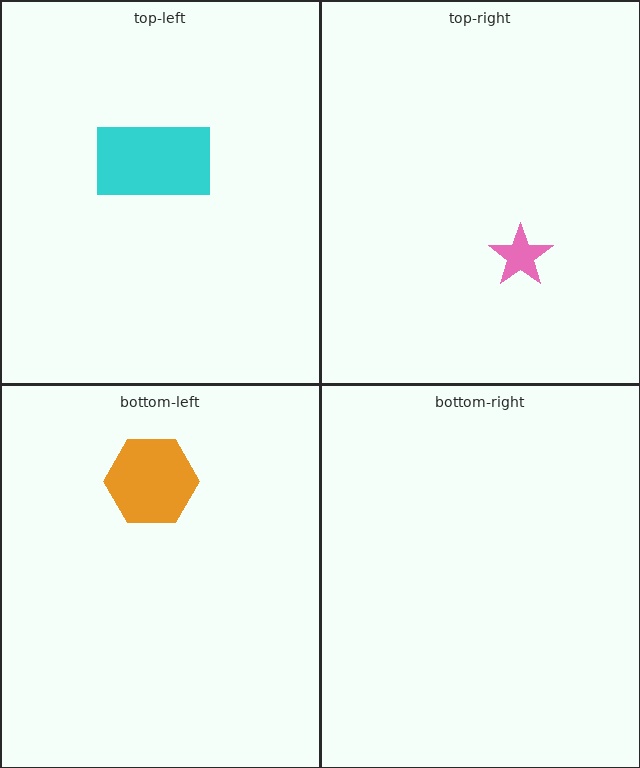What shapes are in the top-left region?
The cyan rectangle.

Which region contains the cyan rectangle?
The top-left region.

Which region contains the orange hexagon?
The bottom-left region.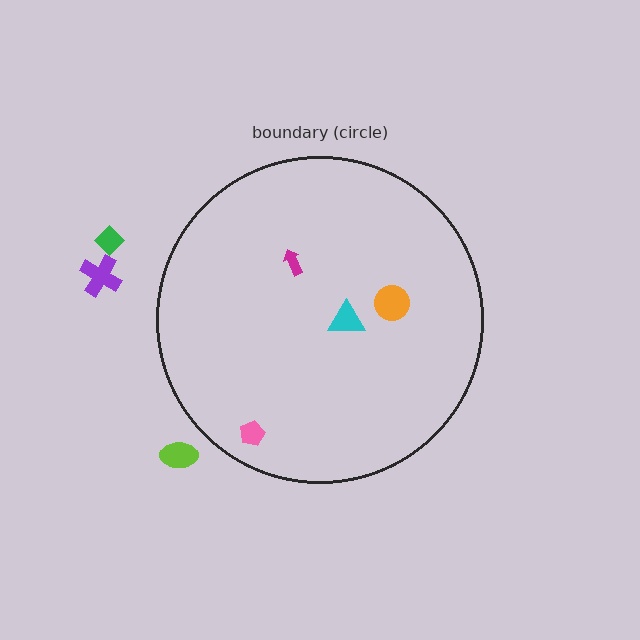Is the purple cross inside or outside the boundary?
Outside.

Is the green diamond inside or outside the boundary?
Outside.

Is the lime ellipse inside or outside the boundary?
Outside.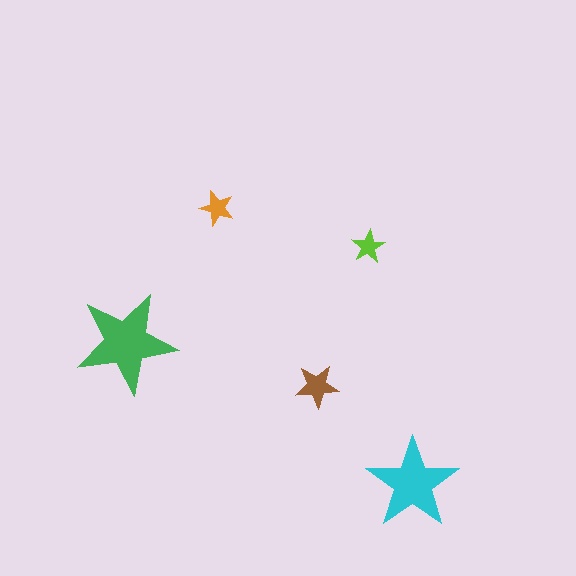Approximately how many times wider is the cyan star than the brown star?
About 2 times wider.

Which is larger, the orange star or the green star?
The green one.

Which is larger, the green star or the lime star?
The green one.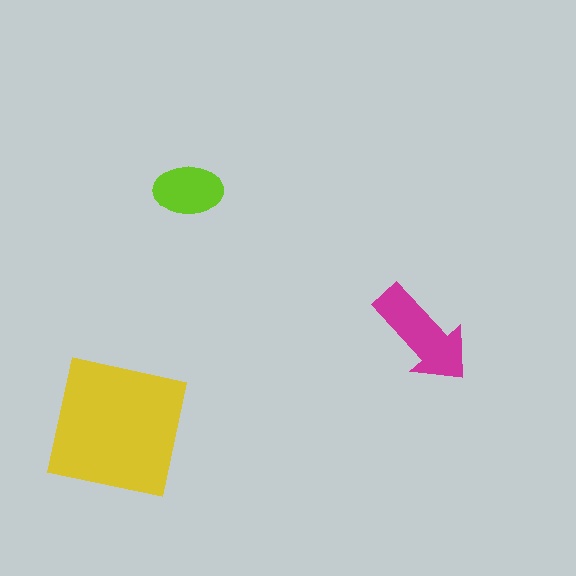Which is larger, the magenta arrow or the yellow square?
The yellow square.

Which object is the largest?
The yellow square.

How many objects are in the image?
There are 3 objects in the image.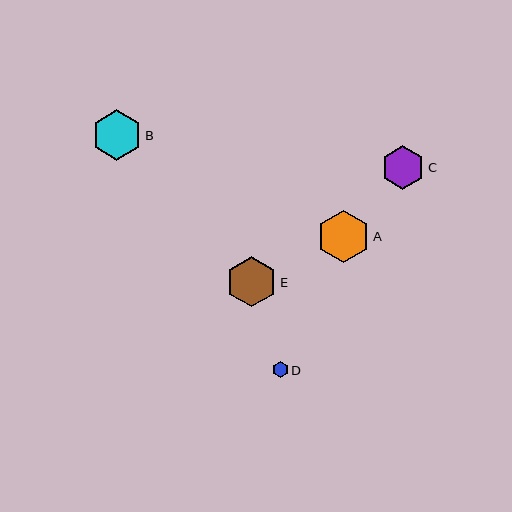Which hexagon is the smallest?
Hexagon D is the smallest with a size of approximately 16 pixels.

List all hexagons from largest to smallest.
From largest to smallest: A, E, B, C, D.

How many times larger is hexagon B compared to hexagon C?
Hexagon B is approximately 1.2 times the size of hexagon C.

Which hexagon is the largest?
Hexagon A is the largest with a size of approximately 53 pixels.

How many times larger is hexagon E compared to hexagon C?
Hexagon E is approximately 1.2 times the size of hexagon C.